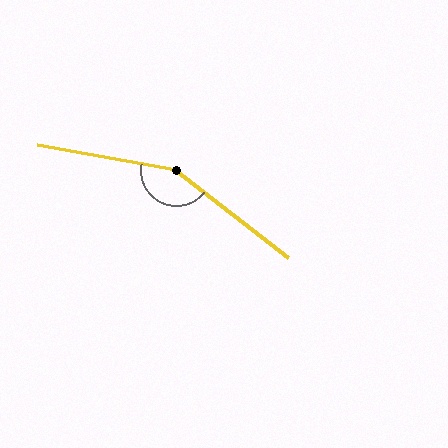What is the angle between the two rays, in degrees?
Approximately 152 degrees.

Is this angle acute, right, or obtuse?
It is obtuse.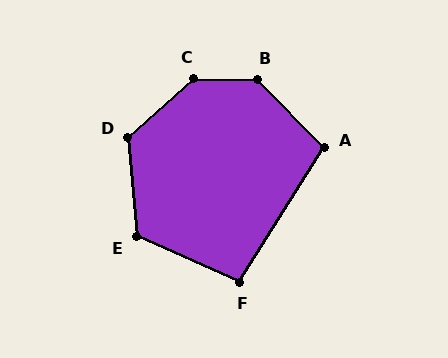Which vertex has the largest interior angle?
C, at approximately 137 degrees.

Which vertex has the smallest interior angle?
F, at approximately 98 degrees.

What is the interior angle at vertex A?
Approximately 104 degrees (obtuse).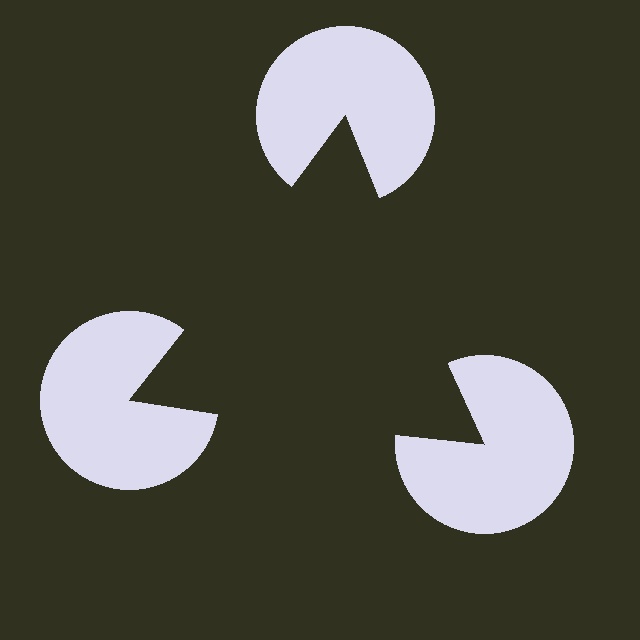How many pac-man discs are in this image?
There are 3 — one at each vertex of the illusory triangle.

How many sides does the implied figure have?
3 sides.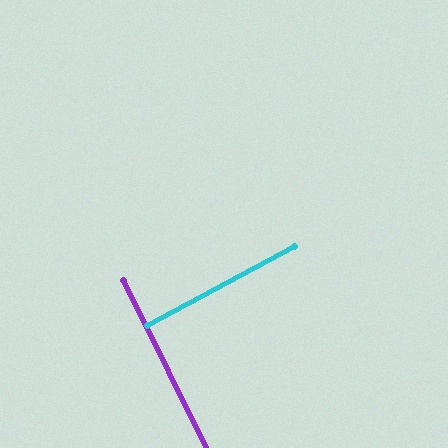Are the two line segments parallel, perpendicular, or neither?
Perpendicular — they meet at approximately 88°.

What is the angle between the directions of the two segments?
Approximately 88 degrees.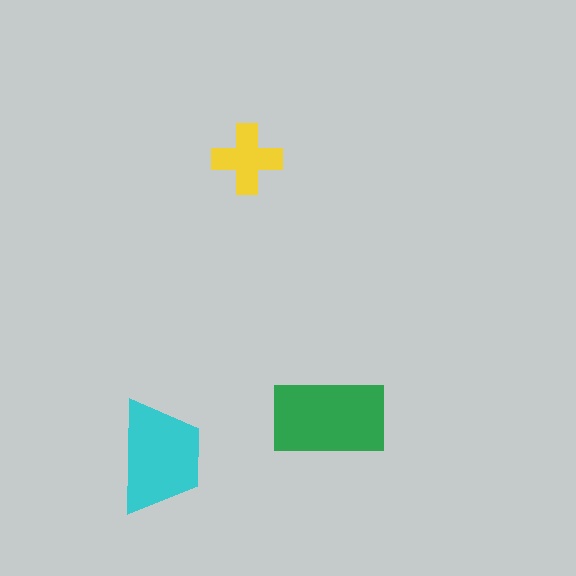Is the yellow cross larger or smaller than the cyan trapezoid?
Smaller.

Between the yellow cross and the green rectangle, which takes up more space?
The green rectangle.